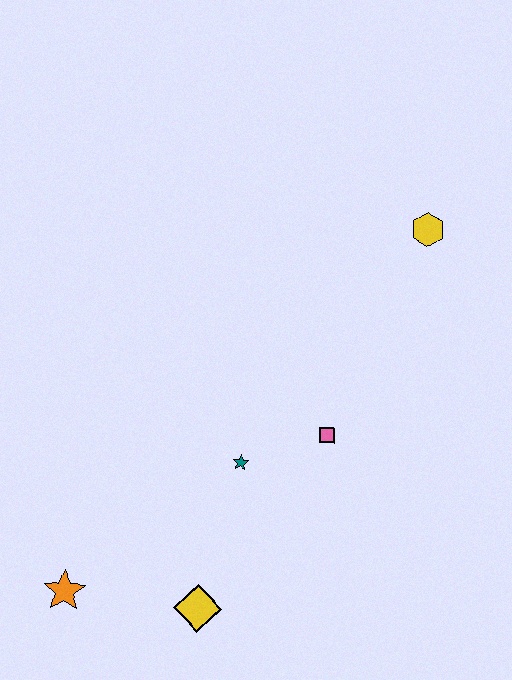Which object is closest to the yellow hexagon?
The pink square is closest to the yellow hexagon.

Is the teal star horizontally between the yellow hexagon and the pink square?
No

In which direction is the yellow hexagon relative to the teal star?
The yellow hexagon is above the teal star.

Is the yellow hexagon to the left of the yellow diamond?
No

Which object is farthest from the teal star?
The yellow hexagon is farthest from the teal star.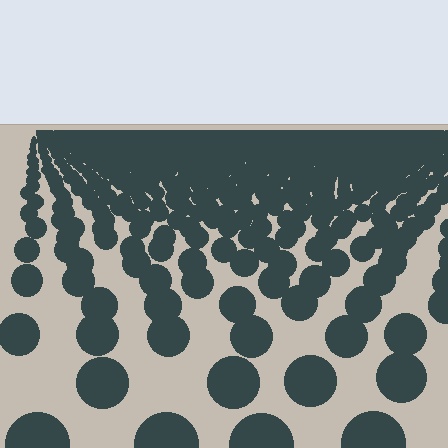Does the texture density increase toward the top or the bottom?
Density increases toward the top.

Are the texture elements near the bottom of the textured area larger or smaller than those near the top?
Larger. Near the bottom, elements are closer to the viewer and appear at a bigger on-screen size.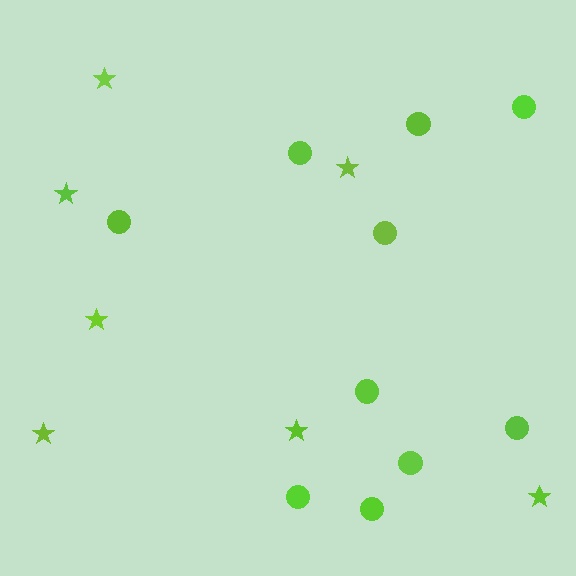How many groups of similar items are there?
There are 2 groups: one group of stars (7) and one group of circles (10).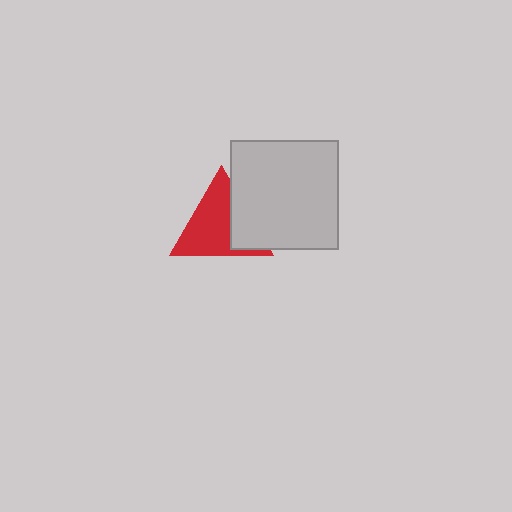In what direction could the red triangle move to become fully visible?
The red triangle could move left. That would shift it out from behind the light gray rectangle entirely.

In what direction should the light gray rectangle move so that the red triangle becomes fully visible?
The light gray rectangle should move right. That is the shortest direction to clear the overlap and leave the red triangle fully visible.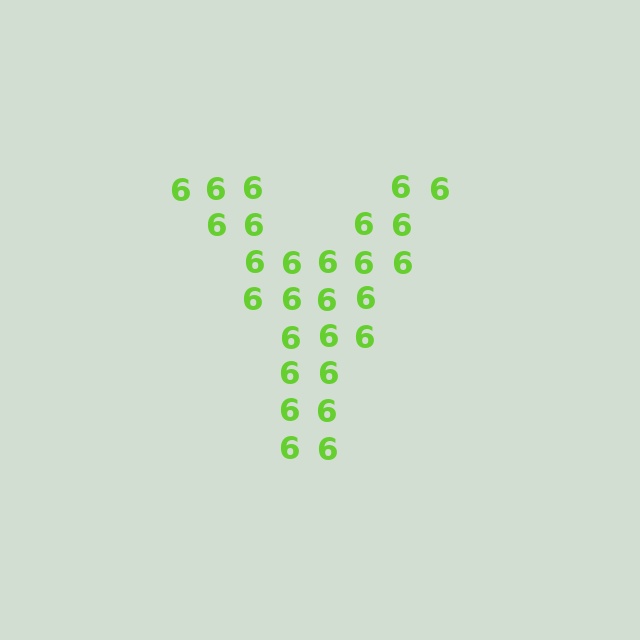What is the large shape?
The large shape is the letter Y.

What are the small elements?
The small elements are digit 6's.